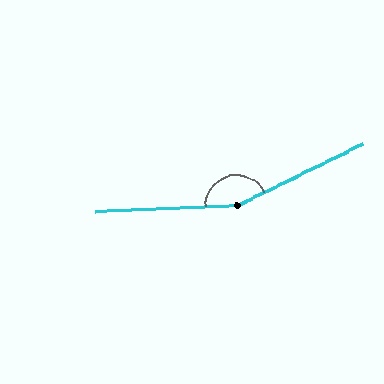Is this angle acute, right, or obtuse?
It is obtuse.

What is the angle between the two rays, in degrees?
Approximately 157 degrees.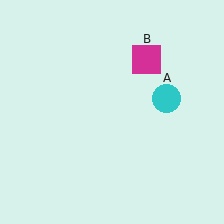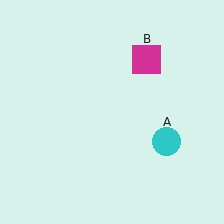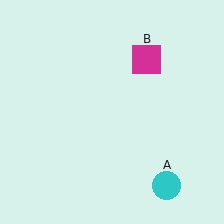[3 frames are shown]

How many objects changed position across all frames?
1 object changed position: cyan circle (object A).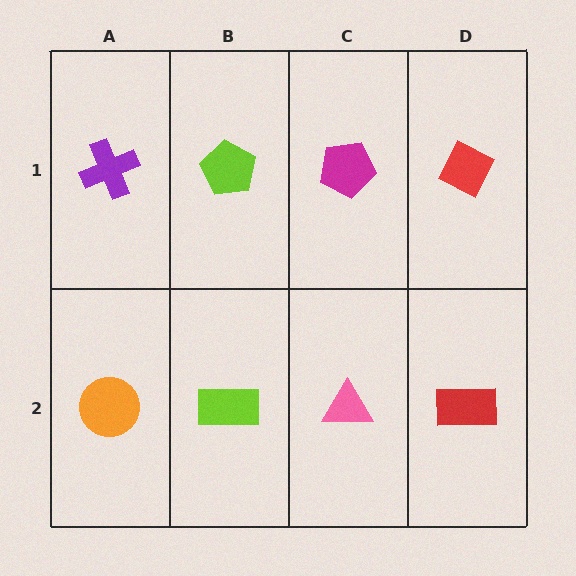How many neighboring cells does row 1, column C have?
3.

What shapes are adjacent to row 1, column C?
A pink triangle (row 2, column C), a lime pentagon (row 1, column B), a red diamond (row 1, column D).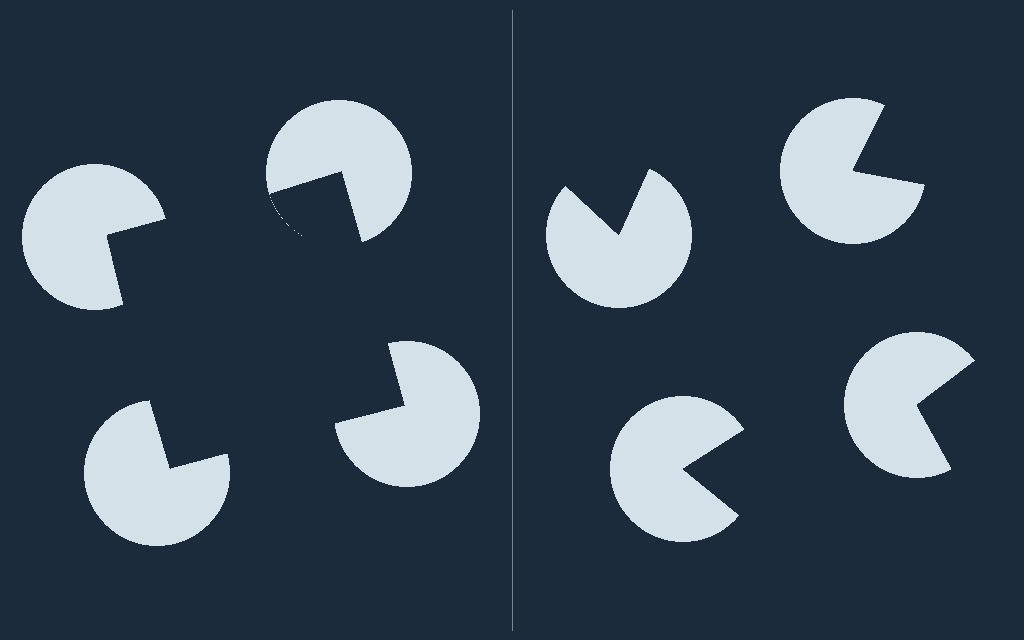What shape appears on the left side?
An illusory square.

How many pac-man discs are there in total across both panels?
8 — 4 on each side.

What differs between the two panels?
The pac-man discs are positioned identically on both sides; only the wedge orientations differ. On the left they align to a square; on the right they are misaligned.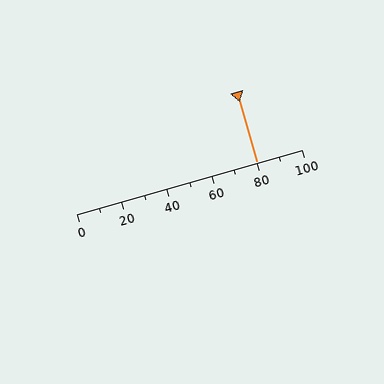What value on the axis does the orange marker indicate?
The marker indicates approximately 80.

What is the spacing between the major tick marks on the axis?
The major ticks are spaced 20 apart.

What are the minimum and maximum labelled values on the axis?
The axis runs from 0 to 100.